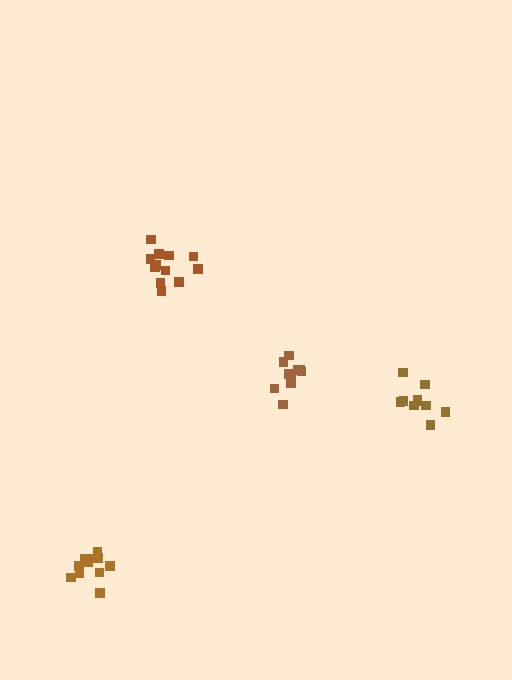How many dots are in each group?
Group 1: 10 dots, Group 2: 11 dots, Group 3: 12 dots, Group 4: 11 dots (44 total).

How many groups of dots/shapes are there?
There are 4 groups.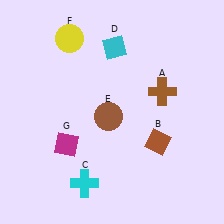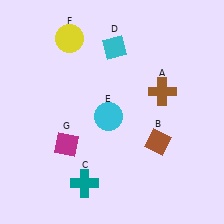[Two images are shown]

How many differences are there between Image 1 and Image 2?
There are 2 differences between the two images.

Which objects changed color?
C changed from cyan to teal. E changed from brown to cyan.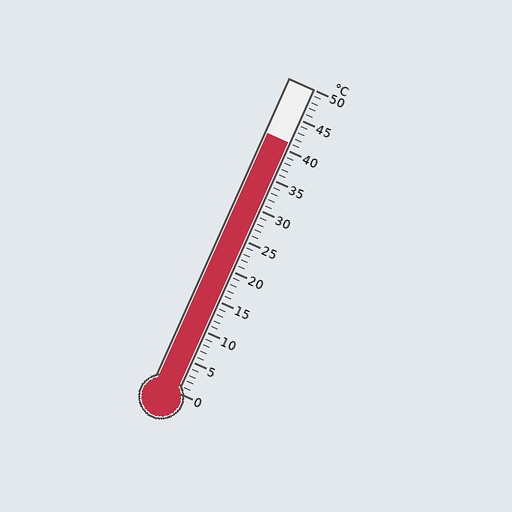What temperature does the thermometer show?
The thermometer shows approximately 41°C.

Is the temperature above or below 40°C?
The temperature is above 40°C.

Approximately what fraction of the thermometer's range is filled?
The thermometer is filled to approximately 80% of its range.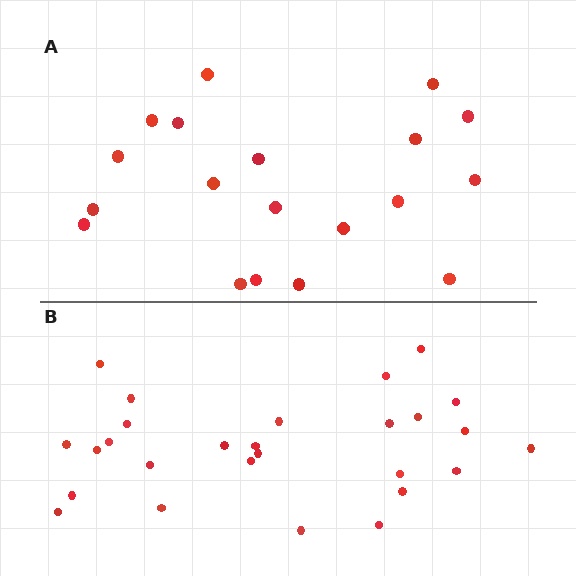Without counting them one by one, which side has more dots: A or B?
Region B (the bottom region) has more dots.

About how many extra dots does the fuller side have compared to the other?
Region B has roughly 8 or so more dots than region A.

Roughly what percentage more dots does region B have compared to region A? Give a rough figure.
About 40% more.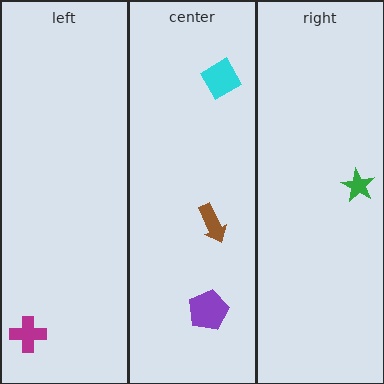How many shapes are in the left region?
1.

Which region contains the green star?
The right region.